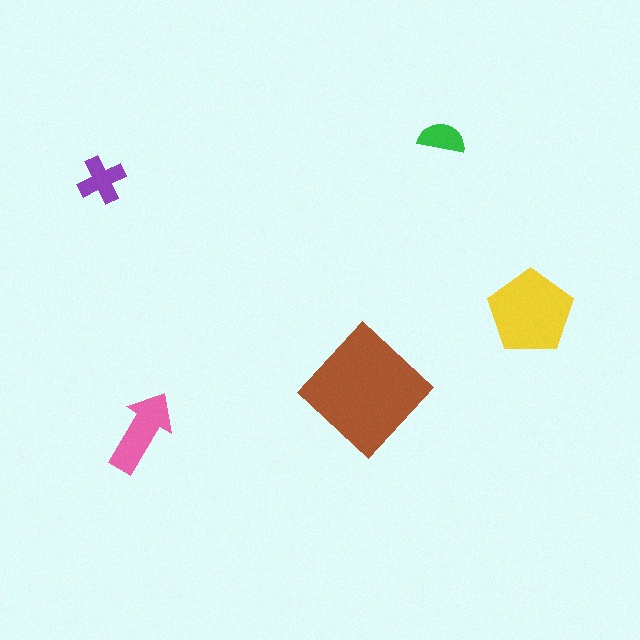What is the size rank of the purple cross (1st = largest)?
4th.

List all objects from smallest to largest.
The green semicircle, the purple cross, the pink arrow, the yellow pentagon, the brown diamond.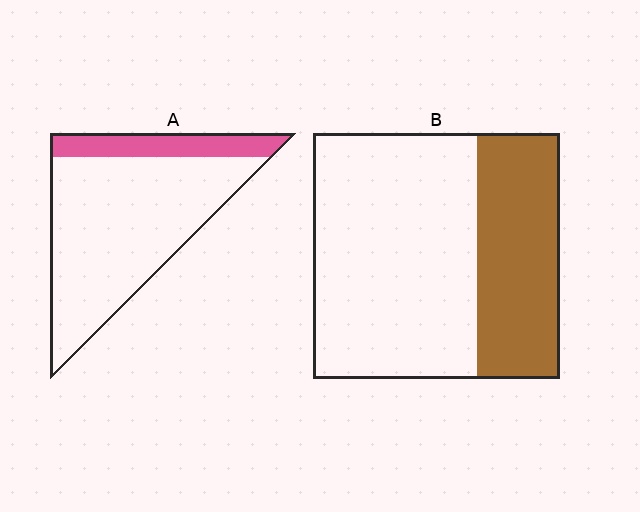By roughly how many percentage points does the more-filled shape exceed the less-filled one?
By roughly 15 percentage points (B over A).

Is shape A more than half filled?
No.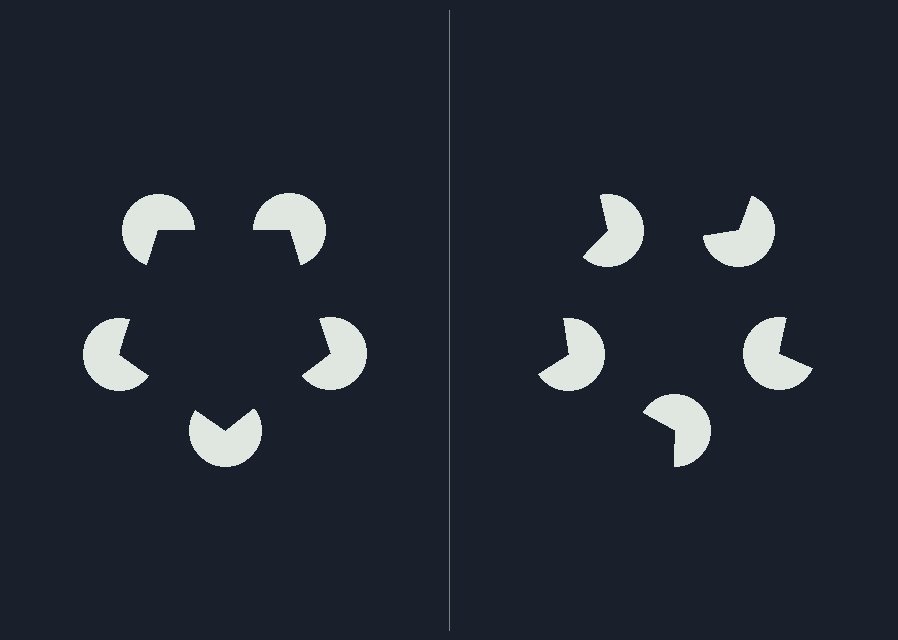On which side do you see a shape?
An illusory pentagon appears on the left side. On the right side the wedge cuts are rotated, so no coherent shape forms.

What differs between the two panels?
The pac-man discs are positioned identically on both sides; only the wedge orientations differ. On the left they align to a pentagon; on the right they are misaligned.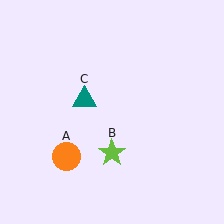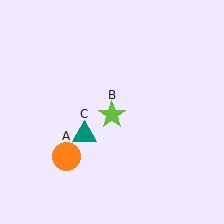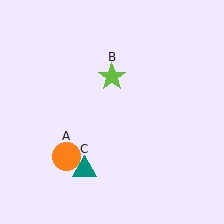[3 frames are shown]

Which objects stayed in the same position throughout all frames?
Orange circle (object A) remained stationary.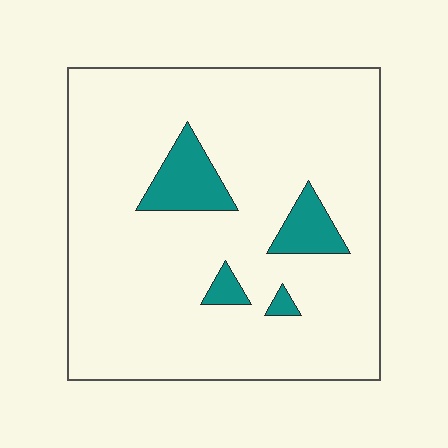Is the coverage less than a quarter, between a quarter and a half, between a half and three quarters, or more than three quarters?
Less than a quarter.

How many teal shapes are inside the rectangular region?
4.